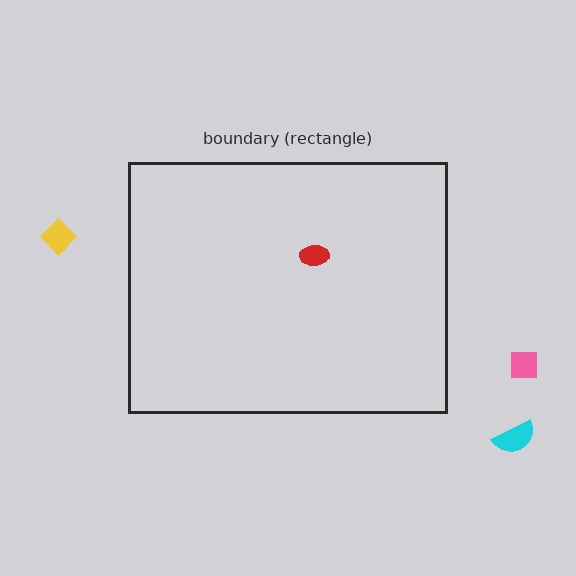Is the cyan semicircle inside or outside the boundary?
Outside.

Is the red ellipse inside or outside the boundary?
Inside.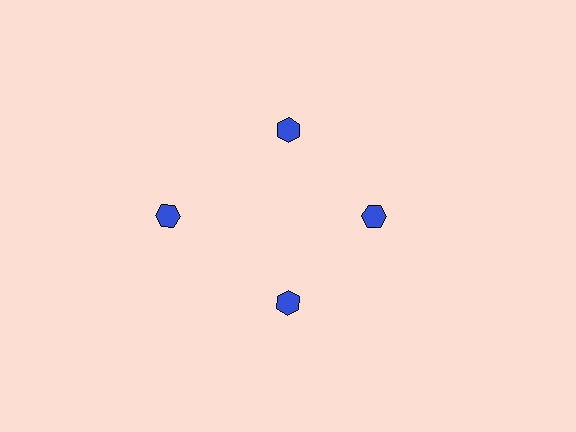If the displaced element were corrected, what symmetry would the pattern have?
It would have 4-fold rotational symmetry — the pattern would map onto itself every 90 degrees.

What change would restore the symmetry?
The symmetry would be restored by moving it inward, back onto the ring so that all 4 hexagons sit at equal angles and equal distance from the center.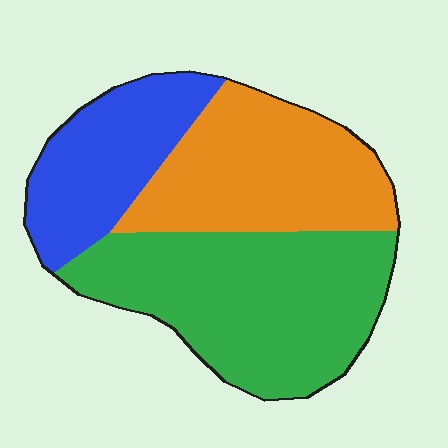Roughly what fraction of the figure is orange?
Orange covers about 35% of the figure.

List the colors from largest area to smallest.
From largest to smallest: green, orange, blue.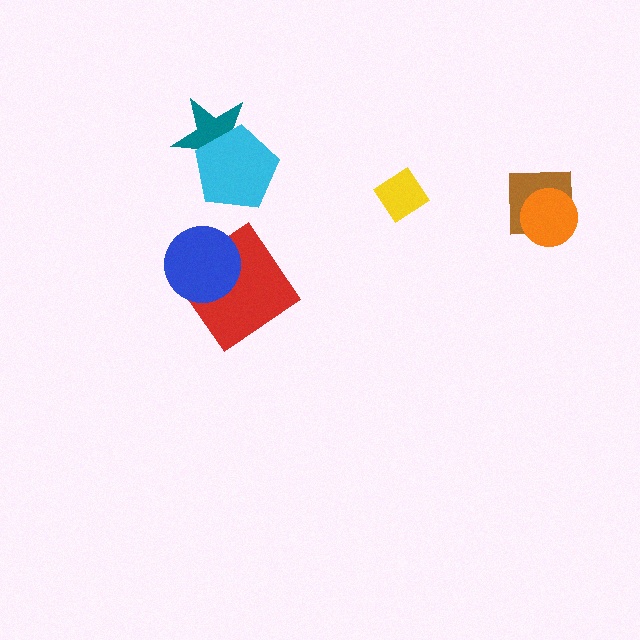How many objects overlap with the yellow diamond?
0 objects overlap with the yellow diamond.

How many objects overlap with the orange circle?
1 object overlaps with the orange circle.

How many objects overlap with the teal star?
1 object overlaps with the teal star.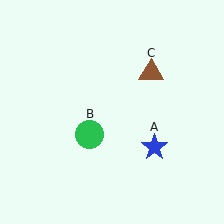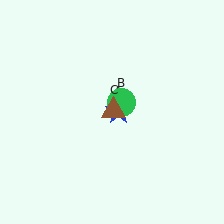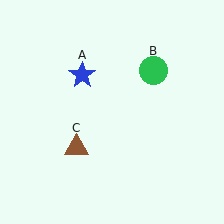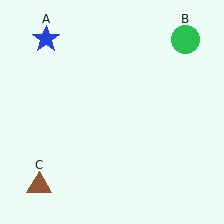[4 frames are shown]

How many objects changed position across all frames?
3 objects changed position: blue star (object A), green circle (object B), brown triangle (object C).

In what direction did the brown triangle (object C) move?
The brown triangle (object C) moved down and to the left.